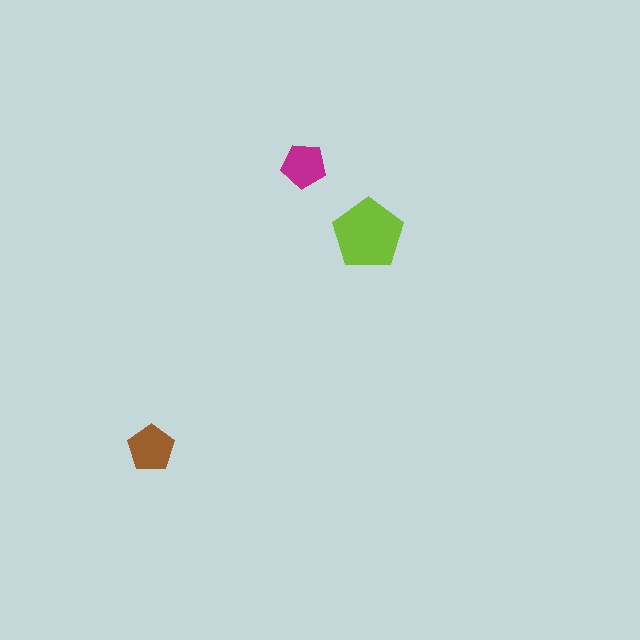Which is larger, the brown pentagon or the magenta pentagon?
The brown one.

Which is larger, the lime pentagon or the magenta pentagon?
The lime one.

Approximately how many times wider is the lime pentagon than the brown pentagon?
About 1.5 times wider.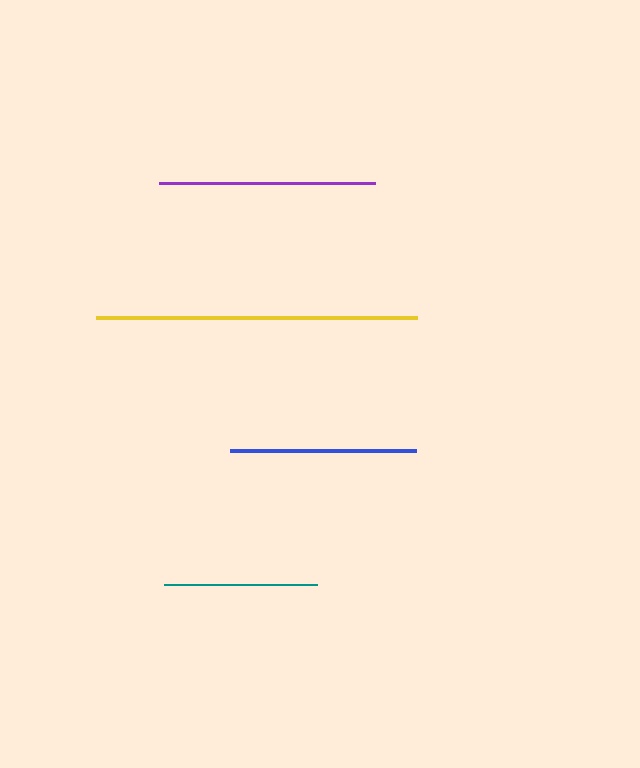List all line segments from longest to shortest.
From longest to shortest: yellow, purple, blue, teal.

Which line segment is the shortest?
The teal line is the shortest at approximately 154 pixels.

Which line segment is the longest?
The yellow line is the longest at approximately 321 pixels.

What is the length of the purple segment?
The purple segment is approximately 215 pixels long.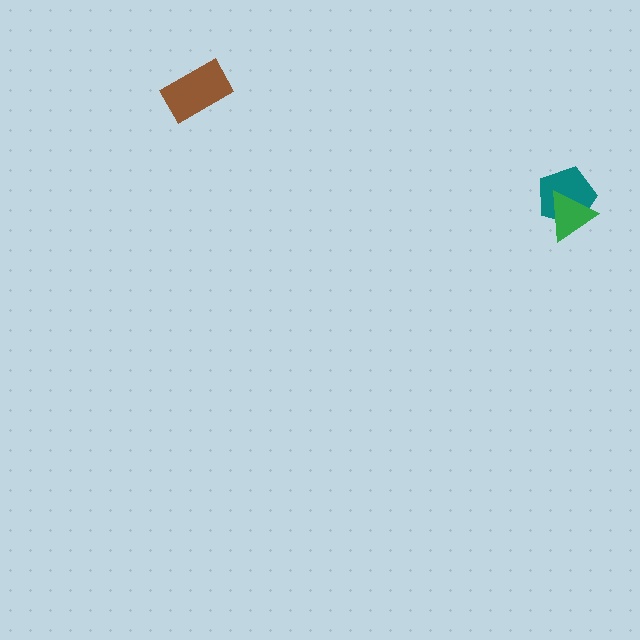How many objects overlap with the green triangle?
1 object overlaps with the green triangle.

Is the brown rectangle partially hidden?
No, no other shape covers it.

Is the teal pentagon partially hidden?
Yes, it is partially covered by another shape.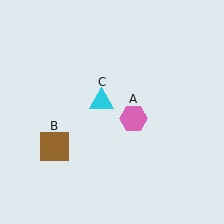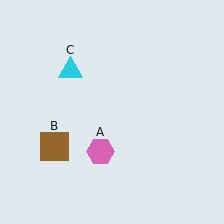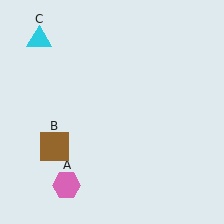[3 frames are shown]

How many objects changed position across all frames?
2 objects changed position: pink hexagon (object A), cyan triangle (object C).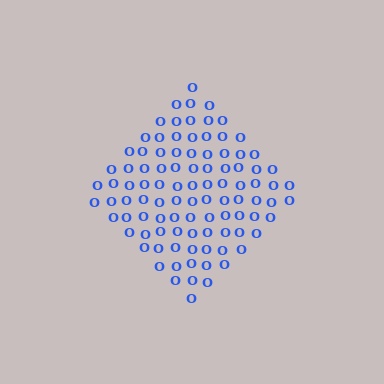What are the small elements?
The small elements are letter O's.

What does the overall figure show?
The overall figure shows a diamond.